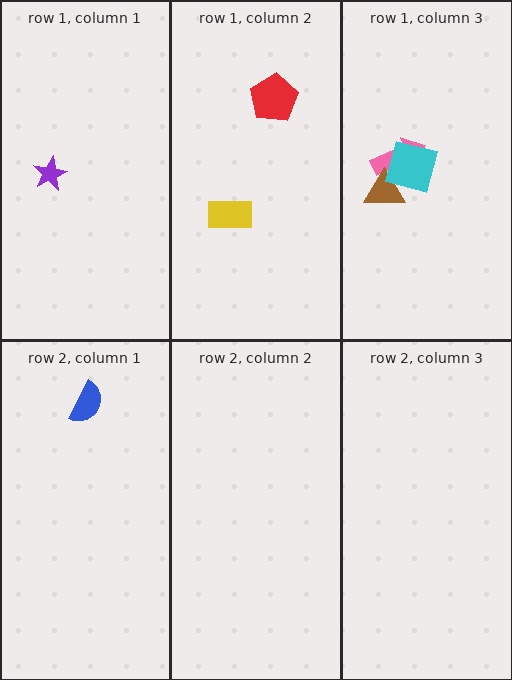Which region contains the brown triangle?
The row 1, column 3 region.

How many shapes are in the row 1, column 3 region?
3.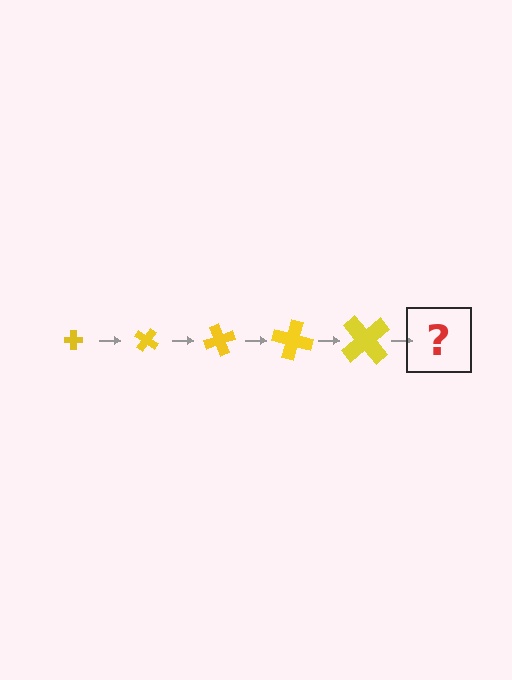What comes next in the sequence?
The next element should be a cross, larger than the previous one and rotated 175 degrees from the start.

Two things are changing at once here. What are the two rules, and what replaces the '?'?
The two rules are that the cross grows larger each step and it rotates 35 degrees each step. The '?' should be a cross, larger than the previous one and rotated 175 degrees from the start.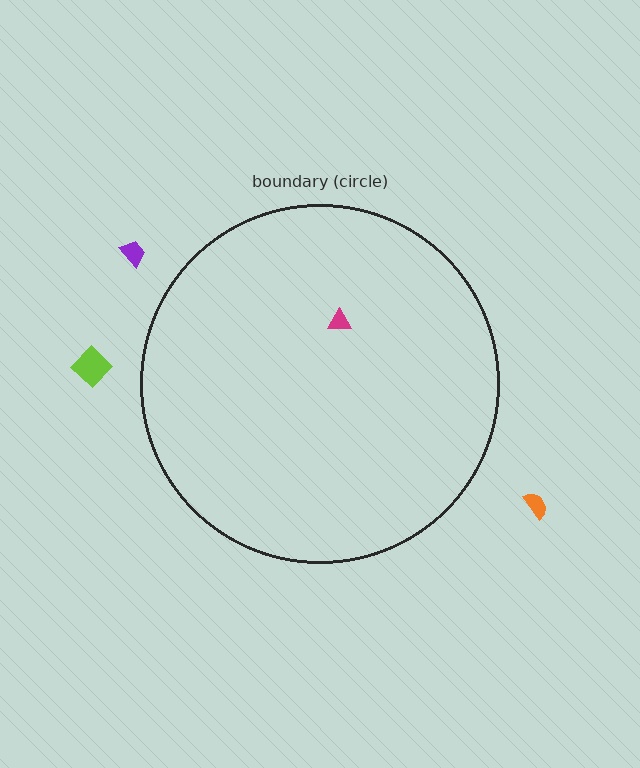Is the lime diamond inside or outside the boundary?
Outside.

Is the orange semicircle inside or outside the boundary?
Outside.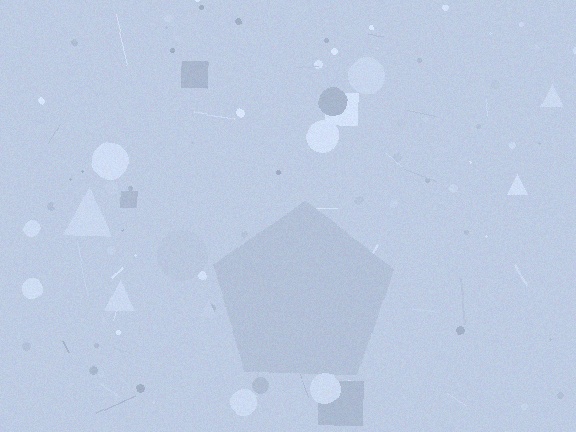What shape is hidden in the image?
A pentagon is hidden in the image.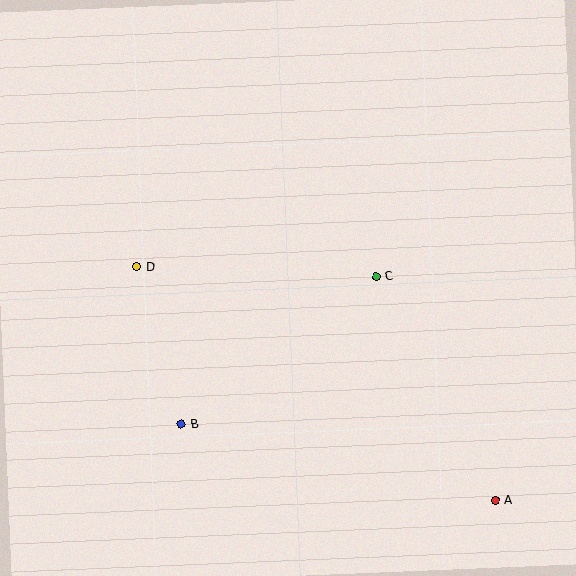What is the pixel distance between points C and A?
The distance between C and A is 254 pixels.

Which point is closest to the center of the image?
Point C at (376, 276) is closest to the center.